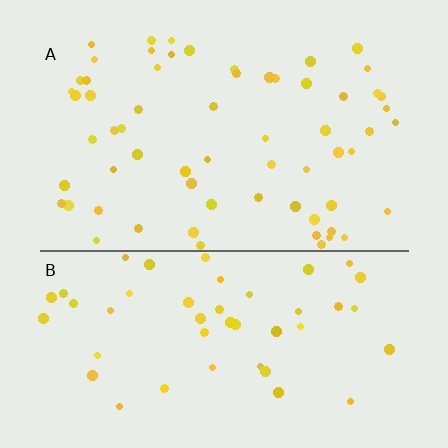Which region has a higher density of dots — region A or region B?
A (the top).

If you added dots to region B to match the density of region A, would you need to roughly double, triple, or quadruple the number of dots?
Approximately double.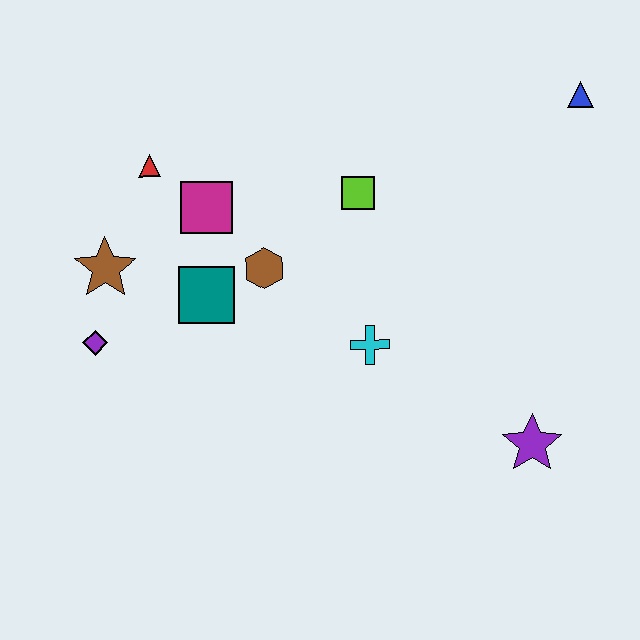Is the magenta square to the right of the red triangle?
Yes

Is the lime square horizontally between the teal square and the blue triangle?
Yes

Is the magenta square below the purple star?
No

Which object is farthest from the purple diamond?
The blue triangle is farthest from the purple diamond.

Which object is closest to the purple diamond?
The brown star is closest to the purple diamond.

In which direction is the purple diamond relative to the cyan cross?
The purple diamond is to the left of the cyan cross.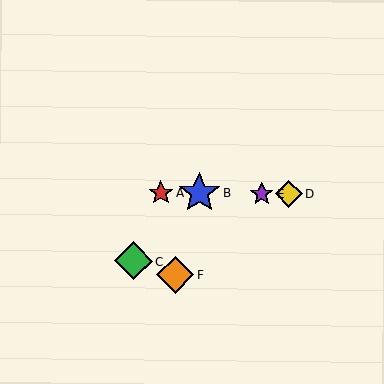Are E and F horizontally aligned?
No, E is at y≈194 and F is at y≈275.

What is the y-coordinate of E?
Object E is at y≈194.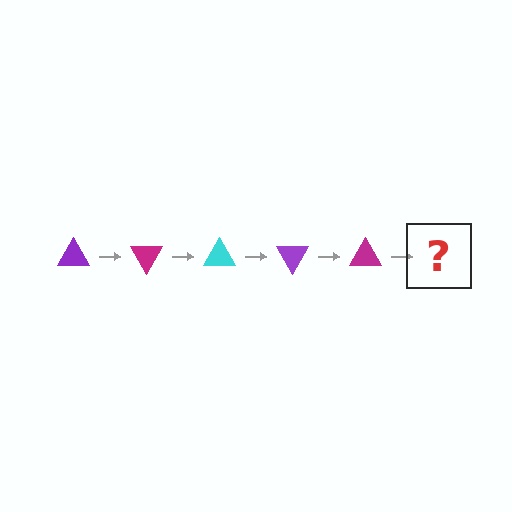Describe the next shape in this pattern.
It should be a cyan triangle, rotated 300 degrees from the start.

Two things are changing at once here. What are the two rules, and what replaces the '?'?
The two rules are that it rotates 60 degrees each step and the color cycles through purple, magenta, and cyan. The '?' should be a cyan triangle, rotated 300 degrees from the start.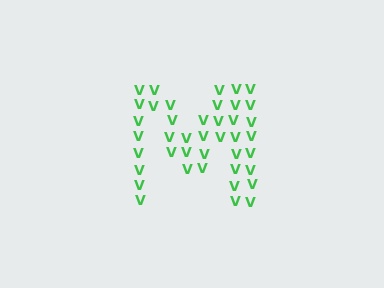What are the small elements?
The small elements are letter V's.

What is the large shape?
The large shape is the letter M.